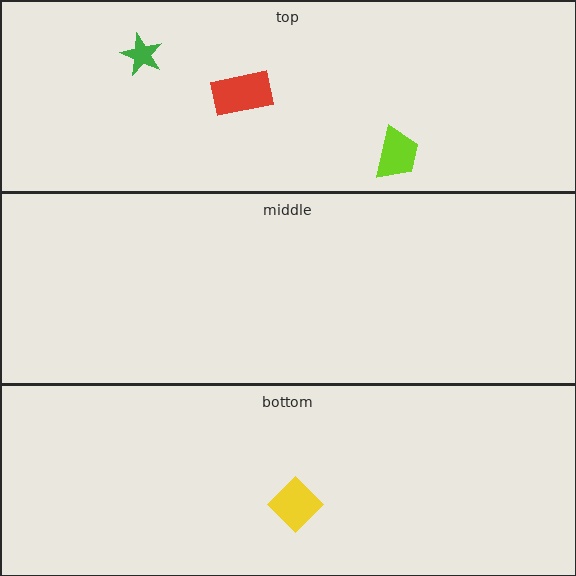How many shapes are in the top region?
3.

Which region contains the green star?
The top region.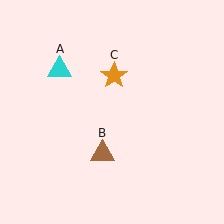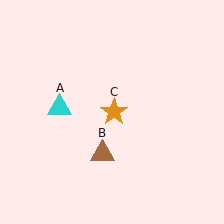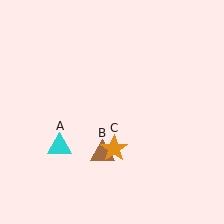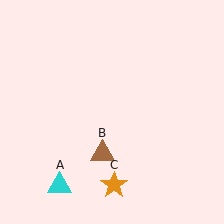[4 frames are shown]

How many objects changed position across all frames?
2 objects changed position: cyan triangle (object A), orange star (object C).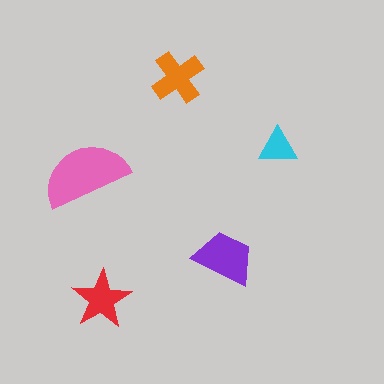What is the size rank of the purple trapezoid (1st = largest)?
2nd.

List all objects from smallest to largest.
The cyan triangle, the red star, the orange cross, the purple trapezoid, the pink semicircle.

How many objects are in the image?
There are 5 objects in the image.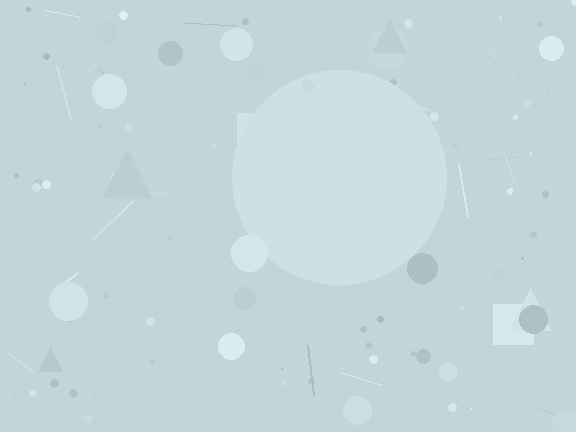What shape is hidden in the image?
A circle is hidden in the image.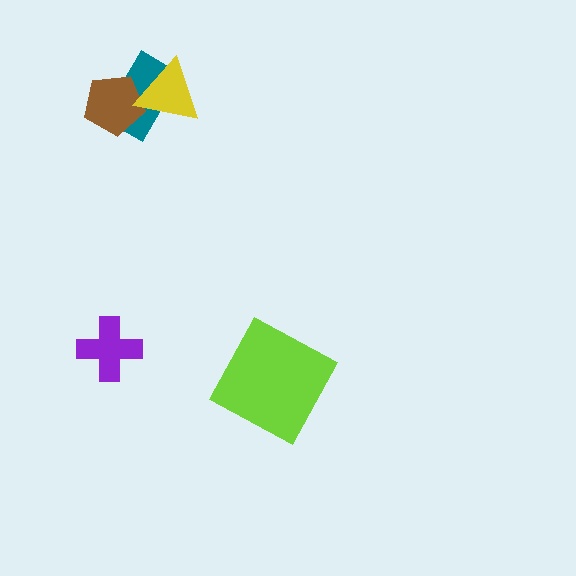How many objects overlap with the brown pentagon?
2 objects overlap with the brown pentagon.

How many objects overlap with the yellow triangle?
2 objects overlap with the yellow triangle.